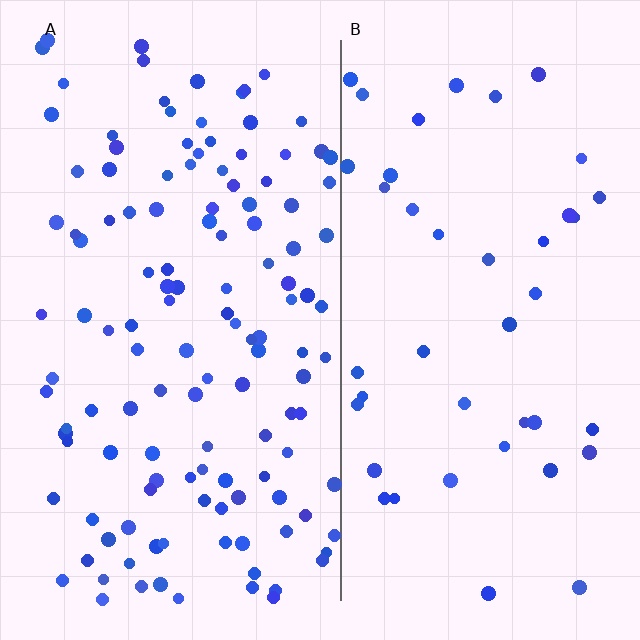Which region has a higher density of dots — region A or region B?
A (the left).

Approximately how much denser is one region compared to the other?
Approximately 2.9× — region A over region B.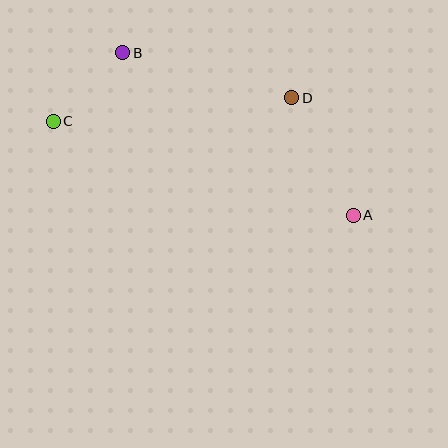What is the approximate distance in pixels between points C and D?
The distance between C and D is approximately 240 pixels.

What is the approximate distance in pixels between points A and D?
The distance between A and D is approximately 133 pixels.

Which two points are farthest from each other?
Points A and C are farthest from each other.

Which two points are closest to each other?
Points B and C are closest to each other.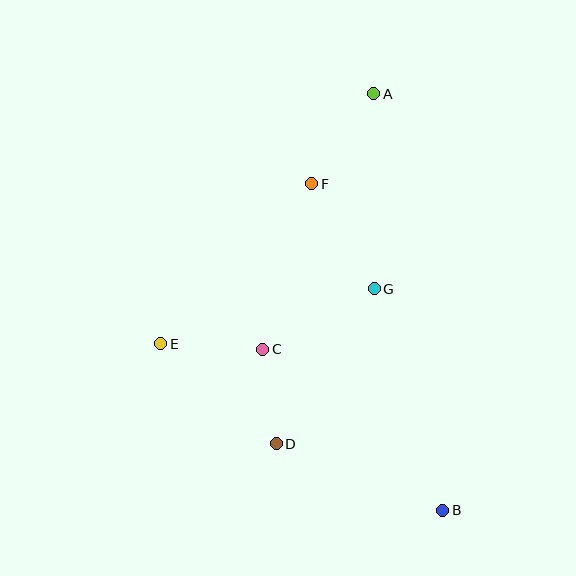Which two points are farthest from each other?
Points A and B are farthest from each other.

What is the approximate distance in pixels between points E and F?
The distance between E and F is approximately 220 pixels.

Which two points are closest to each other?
Points C and D are closest to each other.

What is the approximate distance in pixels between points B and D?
The distance between B and D is approximately 179 pixels.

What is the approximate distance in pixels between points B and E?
The distance between B and E is approximately 328 pixels.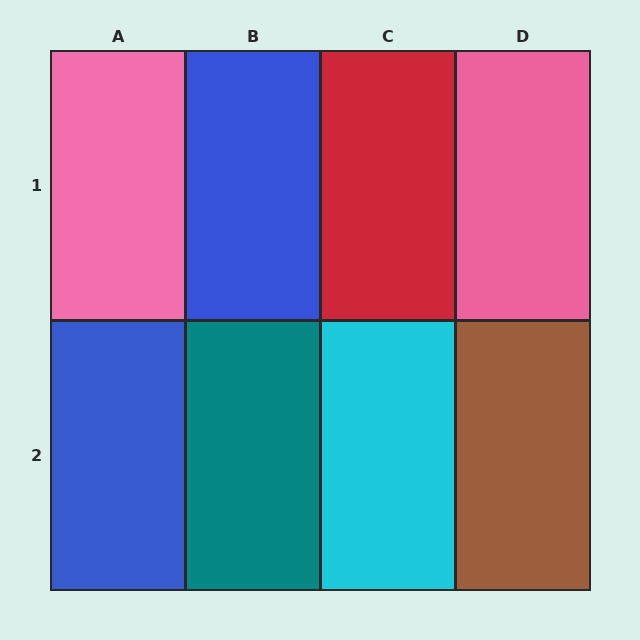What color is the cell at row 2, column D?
Brown.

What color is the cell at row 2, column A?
Blue.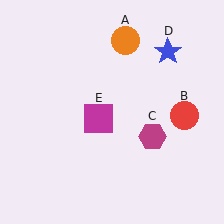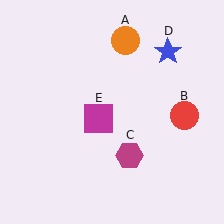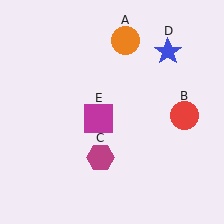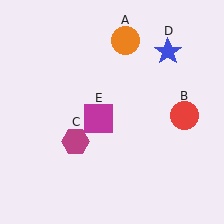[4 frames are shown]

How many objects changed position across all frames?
1 object changed position: magenta hexagon (object C).